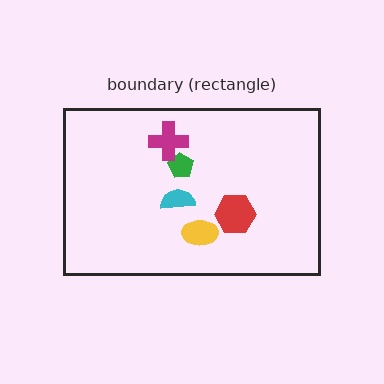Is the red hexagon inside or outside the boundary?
Inside.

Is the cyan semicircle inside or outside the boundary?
Inside.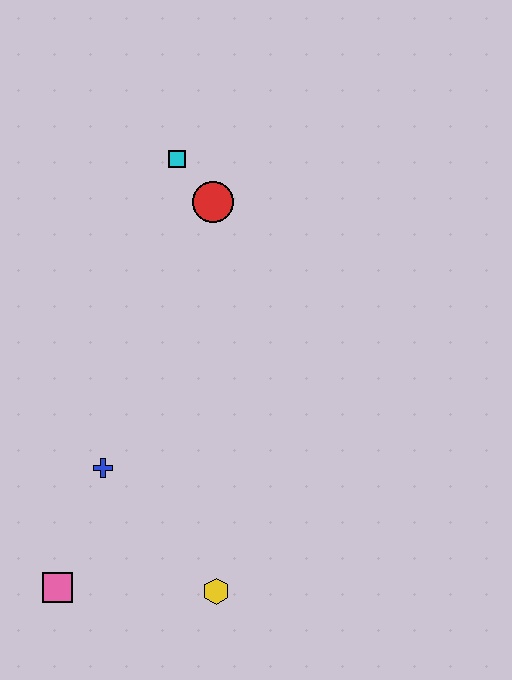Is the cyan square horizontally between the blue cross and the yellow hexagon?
Yes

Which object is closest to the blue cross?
The pink square is closest to the blue cross.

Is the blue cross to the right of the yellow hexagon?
No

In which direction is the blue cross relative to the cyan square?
The blue cross is below the cyan square.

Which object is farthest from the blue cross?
The cyan square is farthest from the blue cross.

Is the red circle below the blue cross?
No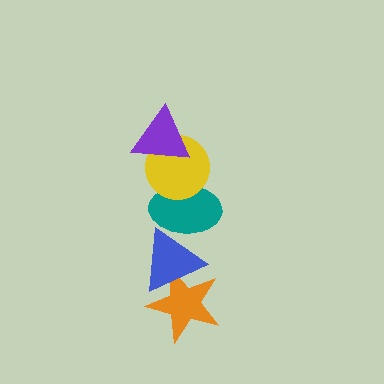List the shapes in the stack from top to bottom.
From top to bottom: the purple triangle, the yellow circle, the teal ellipse, the blue triangle, the orange star.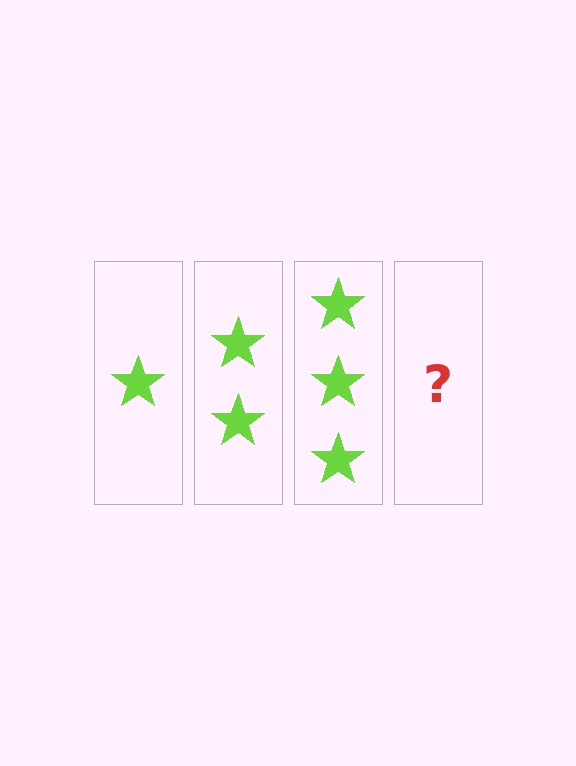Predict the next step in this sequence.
The next step is 4 stars.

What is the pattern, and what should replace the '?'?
The pattern is that each step adds one more star. The '?' should be 4 stars.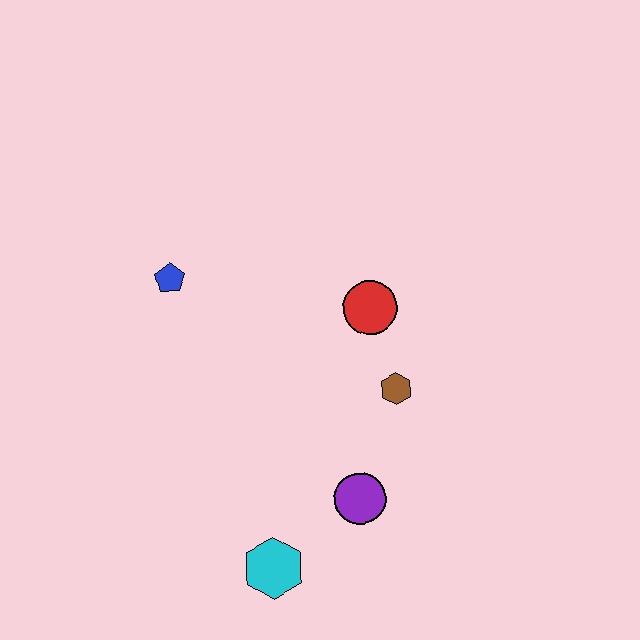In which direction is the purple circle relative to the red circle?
The purple circle is below the red circle.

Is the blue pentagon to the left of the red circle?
Yes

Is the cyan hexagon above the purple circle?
No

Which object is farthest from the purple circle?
The blue pentagon is farthest from the purple circle.